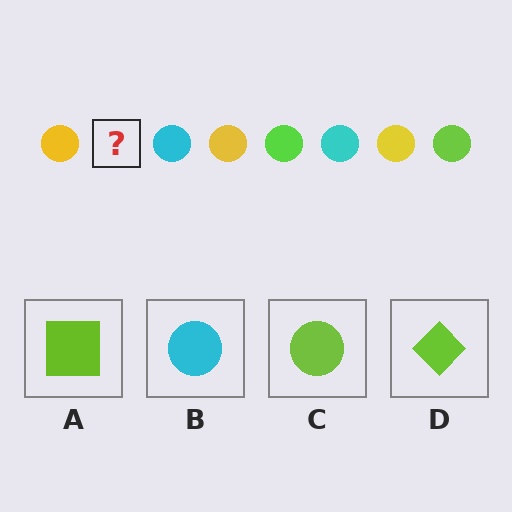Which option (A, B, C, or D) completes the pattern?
C.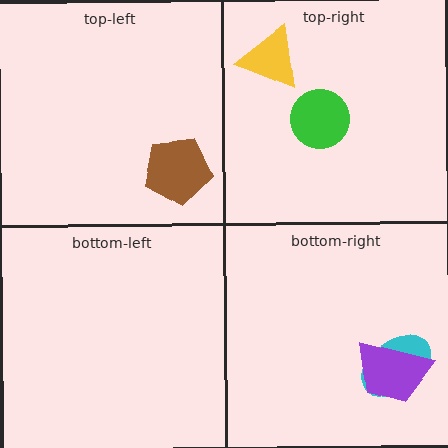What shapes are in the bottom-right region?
The cyan ellipse, the purple trapezoid.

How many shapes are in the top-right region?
2.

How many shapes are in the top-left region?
1.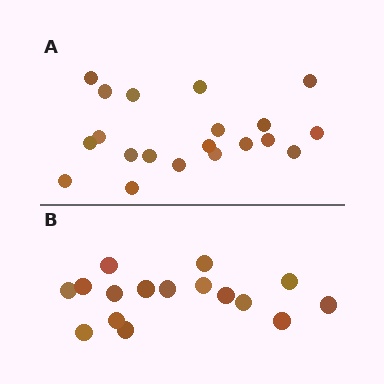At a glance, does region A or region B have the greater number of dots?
Region A (the top region) has more dots.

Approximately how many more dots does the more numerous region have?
Region A has about 4 more dots than region B.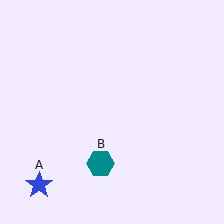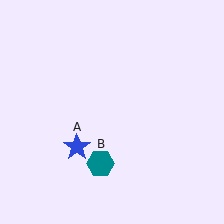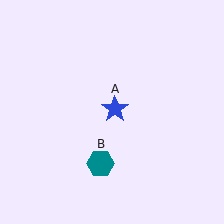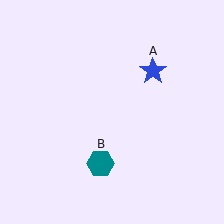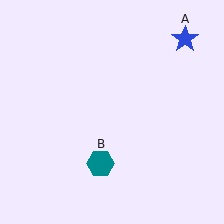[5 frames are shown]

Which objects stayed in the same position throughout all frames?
Teal hexagon (object B) remained stationary.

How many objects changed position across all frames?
1 object changed position: blue star (object A).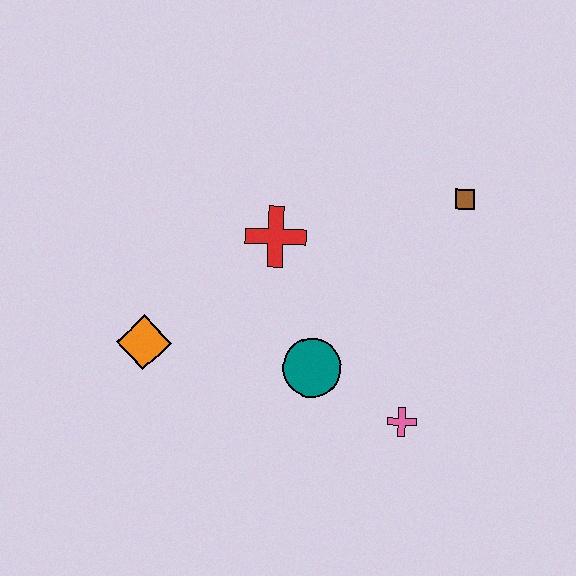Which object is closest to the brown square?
The red cross is closest to the brown square.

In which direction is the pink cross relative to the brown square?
The pink cross is below the brown square.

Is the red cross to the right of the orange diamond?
Yes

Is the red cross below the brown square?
Yes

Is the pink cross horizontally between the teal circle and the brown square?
Yes